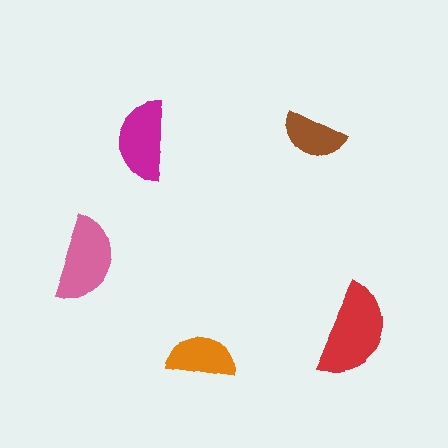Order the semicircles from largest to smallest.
the red one, the pink one, the magenta one, the orange one, the brown one.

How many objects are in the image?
There are 5 objects in the image.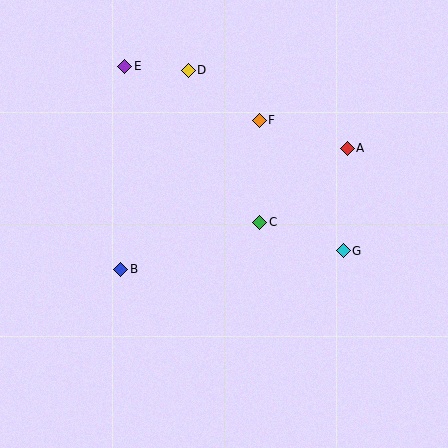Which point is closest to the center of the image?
Point C at (260, 222) is closest to the center.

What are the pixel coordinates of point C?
Point C is at (260, 222).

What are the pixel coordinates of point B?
Point B is at (121, 269).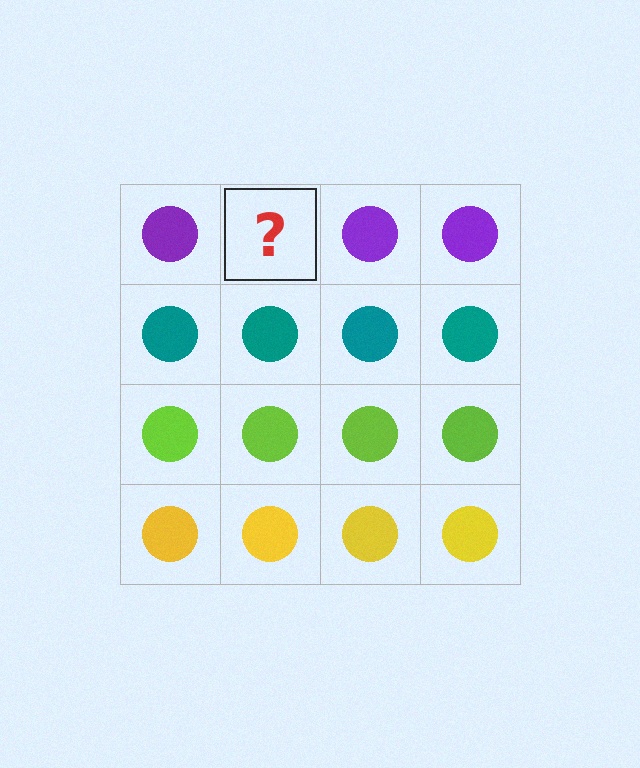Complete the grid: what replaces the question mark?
The question mark should be replaced with a purple circle.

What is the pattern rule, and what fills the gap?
The rule is that each row has a consistent color. The gap should be filled with a purple circle.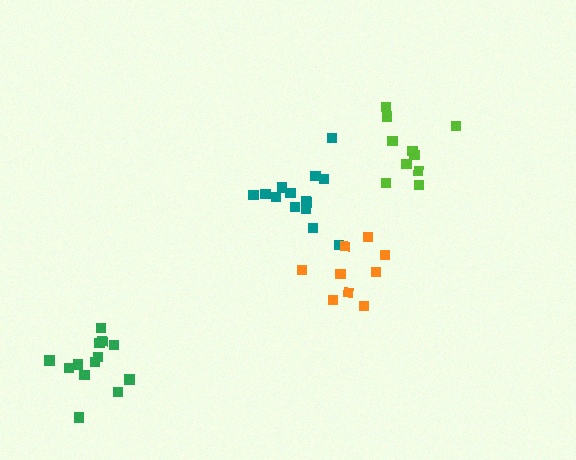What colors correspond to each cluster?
The clusters are colored: lime, teal, green, orange.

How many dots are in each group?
Group 1: 10 dots, Group 2: 14 dots, Group 3: 13 dots, Group 4: 9 dots (46 total).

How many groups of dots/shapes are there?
There are 4 groups.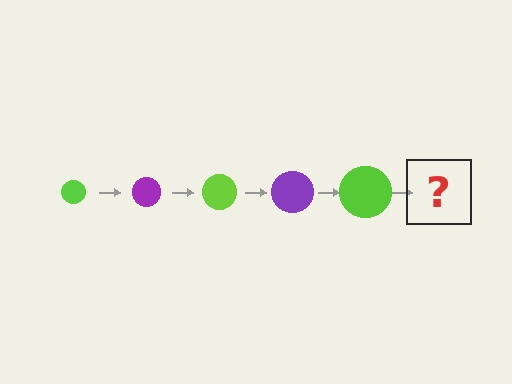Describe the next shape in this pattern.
It should be a purple circle, larger than the previous one.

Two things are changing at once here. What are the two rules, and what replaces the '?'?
The two rules are that the circle grows larger each step and the color cycles through lime and purple. The '?' should be a purple circle, larger than the previous one.